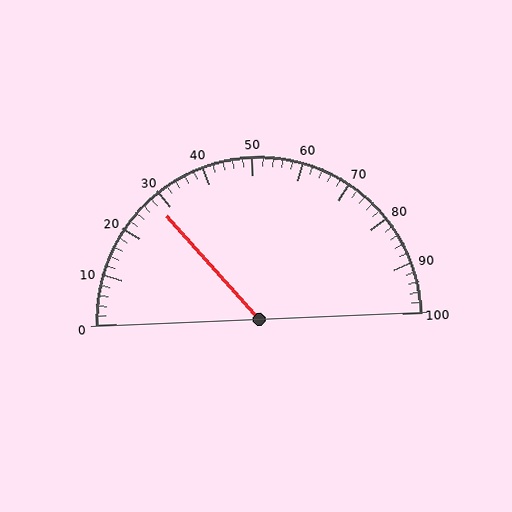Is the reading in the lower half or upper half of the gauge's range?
The reading is in the lower half of the range (0 to 100).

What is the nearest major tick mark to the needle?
The nearest major tick mark is 30.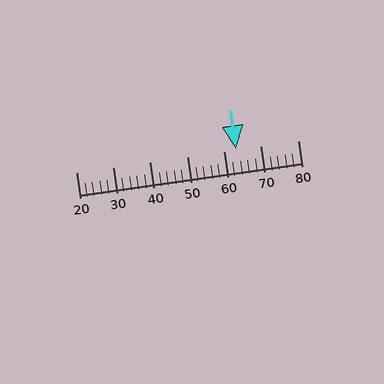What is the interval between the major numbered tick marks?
The major tick marks are spaced 10 units apart.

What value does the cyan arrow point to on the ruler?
The cyan arrow points to approximately 63.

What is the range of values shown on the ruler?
The ruler shows values from 20 to 80.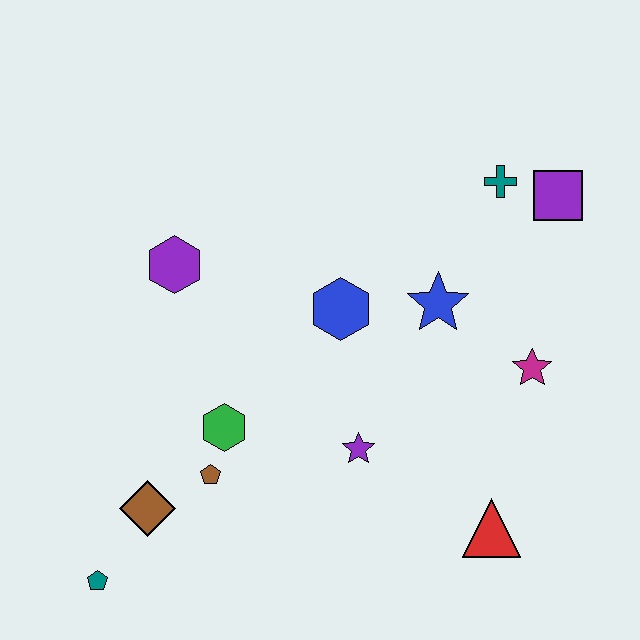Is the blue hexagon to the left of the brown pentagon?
No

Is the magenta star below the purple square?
Yes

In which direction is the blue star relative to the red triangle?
The blue star is above the red triangle.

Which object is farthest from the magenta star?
The teal pentagon is farthest from the magenta star.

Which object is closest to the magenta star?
The blue star is closest to the magenta star.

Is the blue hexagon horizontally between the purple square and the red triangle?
No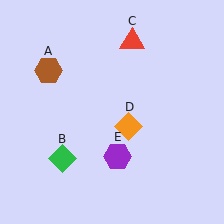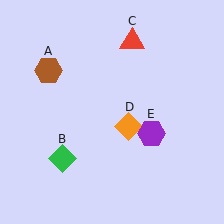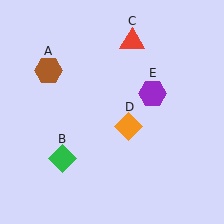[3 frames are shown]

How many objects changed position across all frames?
1 object changed position: purple hexagon (object E).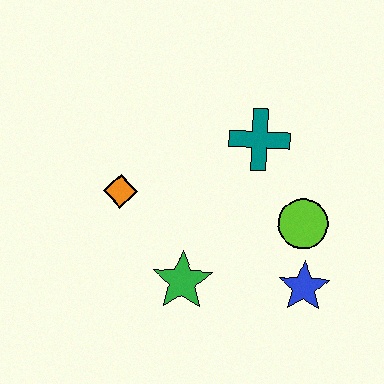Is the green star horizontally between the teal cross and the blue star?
No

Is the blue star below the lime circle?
Yes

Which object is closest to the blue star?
The lime circle is closest to the blue star.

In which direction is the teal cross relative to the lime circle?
The teal cross is above the lime circle.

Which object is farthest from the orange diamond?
The blue star is farthest from the orange diamond.